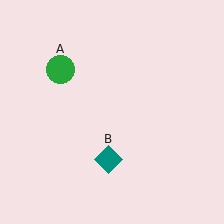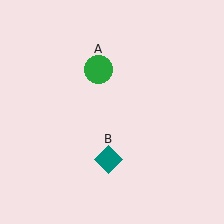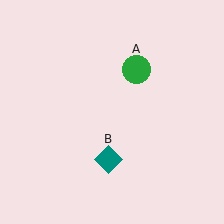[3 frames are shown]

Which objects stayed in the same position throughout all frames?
Teal diamond (object B) remained stationary.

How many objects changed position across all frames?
1 object changed position: green circle (object A).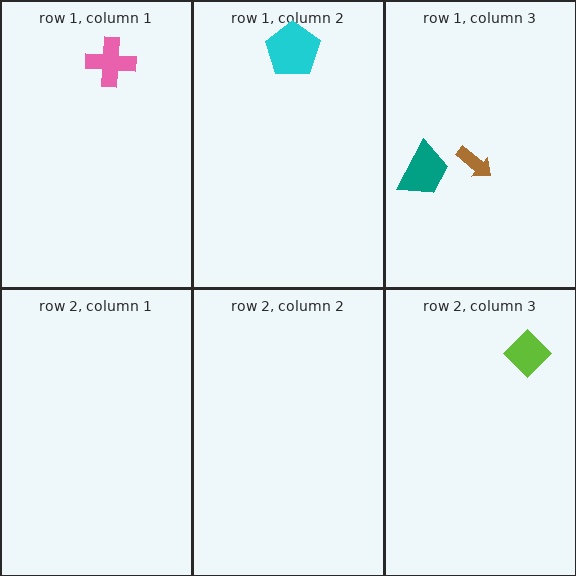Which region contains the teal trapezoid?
The row 1, column 3 region.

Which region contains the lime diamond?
The row 2, column 3 region.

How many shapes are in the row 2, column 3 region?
1.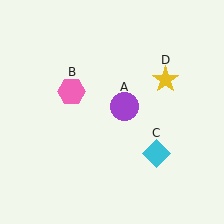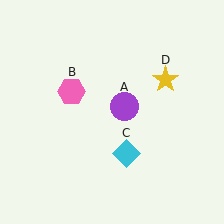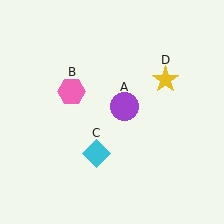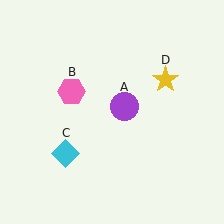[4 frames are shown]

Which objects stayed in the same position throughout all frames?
Purple circle (object A) and pink hexagon (object B) and yellow star (object D) remained stationary.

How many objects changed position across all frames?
1 object changed position: cyan diamond (object C).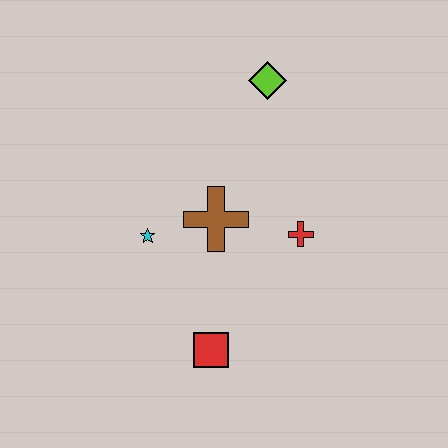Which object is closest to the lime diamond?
The brown cross is closest to the lime diamond.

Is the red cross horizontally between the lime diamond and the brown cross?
No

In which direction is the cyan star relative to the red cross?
The cyan star is to the left of the red cross.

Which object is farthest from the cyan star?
The lime diamond is farthest from the cyan star.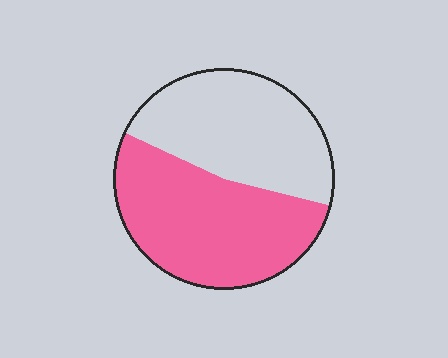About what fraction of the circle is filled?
About one half (1/2).